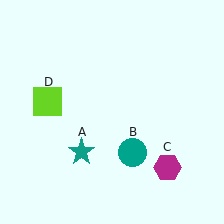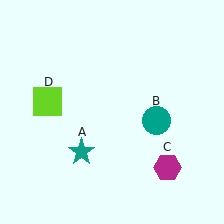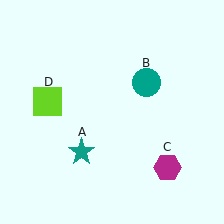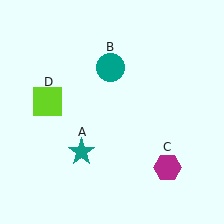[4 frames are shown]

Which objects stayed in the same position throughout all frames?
Teal star (object A) and magenta hexagon (object C) and lime square (object D) remained stationary.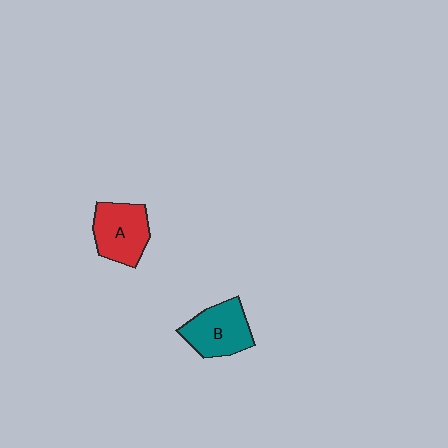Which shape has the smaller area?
Shape B (teal).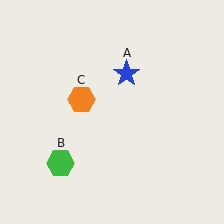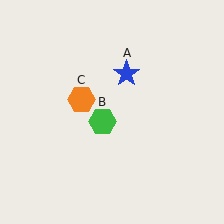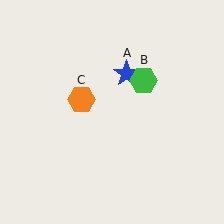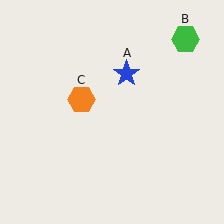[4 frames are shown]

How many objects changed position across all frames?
1 object changed position: green hexagon (object B).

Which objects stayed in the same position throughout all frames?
Blue star (object A) and orange hexagon (object C) remained stationary.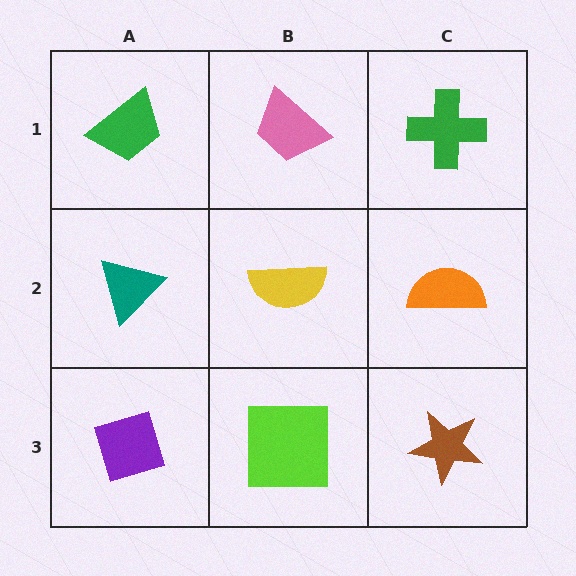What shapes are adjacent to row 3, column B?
A yellow semicircle (row 2, column B), a purple diamond (row 3, column A), a brown star (row 3, column C).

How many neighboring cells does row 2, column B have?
4.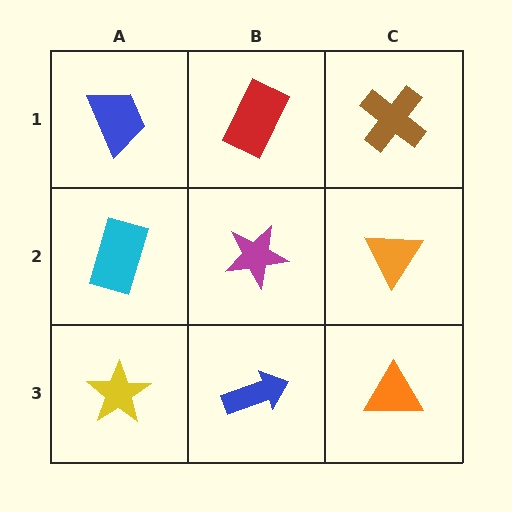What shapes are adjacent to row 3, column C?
An orange triangle (row 2, column C), a blue arrow (row 3, column B).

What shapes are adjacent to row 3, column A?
A cyan rectangle (row 2, column A), a blue arrow (row 3, column B).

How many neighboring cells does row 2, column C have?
3.